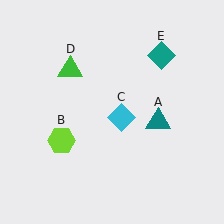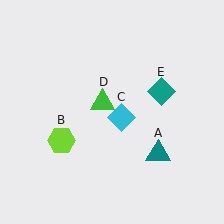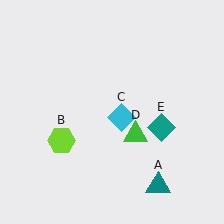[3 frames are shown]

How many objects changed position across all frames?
3 objects changed position: teal triangle (object A), green triangle (object D), teal diamond (object E).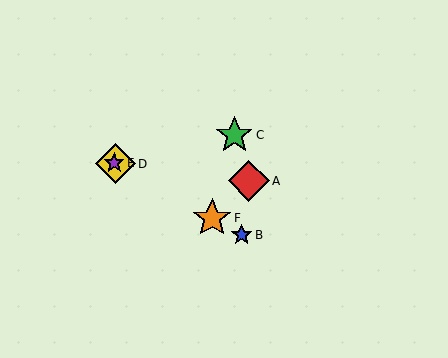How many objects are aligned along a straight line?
4 objects (B, D, E, F) are aligned along a straight line.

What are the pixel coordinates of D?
Object D is at (115, 164).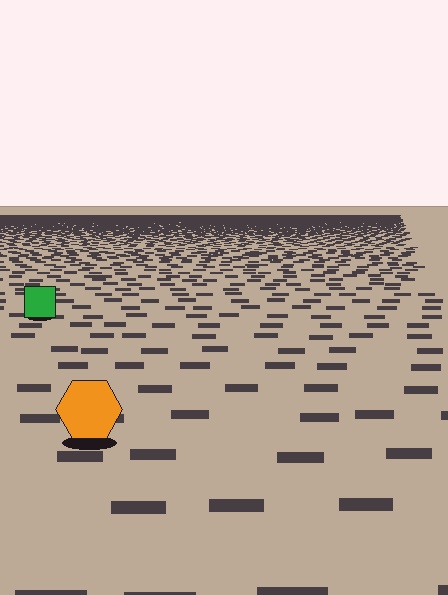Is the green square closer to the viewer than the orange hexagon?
No. The orange hexagon is closer — you can tell from the texture gradient: the ground texture is coarser near it.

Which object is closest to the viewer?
The orange hexagon is closest. The texture marks near it are larger and more spread out.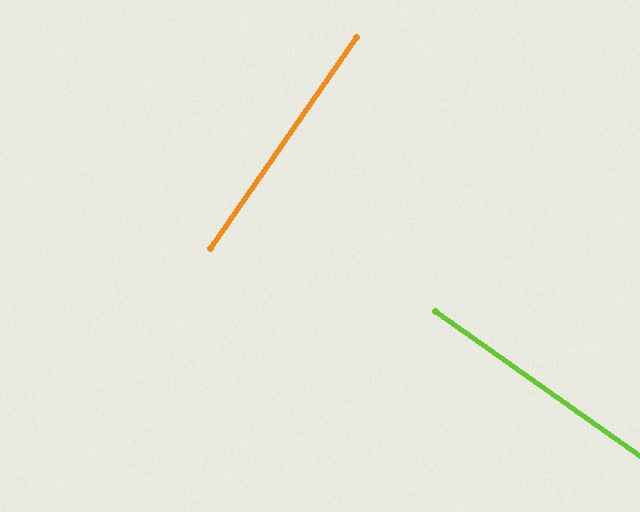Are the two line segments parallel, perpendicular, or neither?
Perpendicular — they meet at approximately 89°.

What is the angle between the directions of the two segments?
Approximately 89 degrees.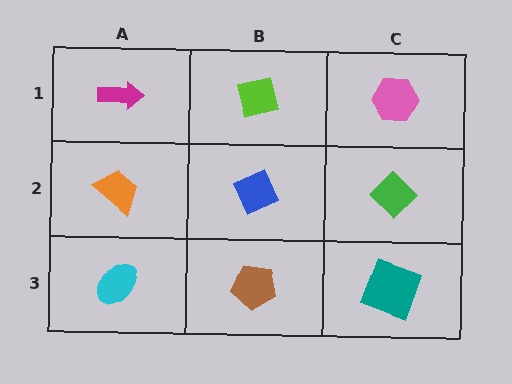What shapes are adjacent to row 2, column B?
A lime square (row 1, column B), a brown pentagon (row 3, column B), an orange trapezoid (row 2, column A), a green diamond (row 2, column C).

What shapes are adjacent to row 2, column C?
A pink hexagon (row 1, column C), a teal square (row 3, column C), a blue diamond (row 2, column B).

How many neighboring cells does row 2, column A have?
3.